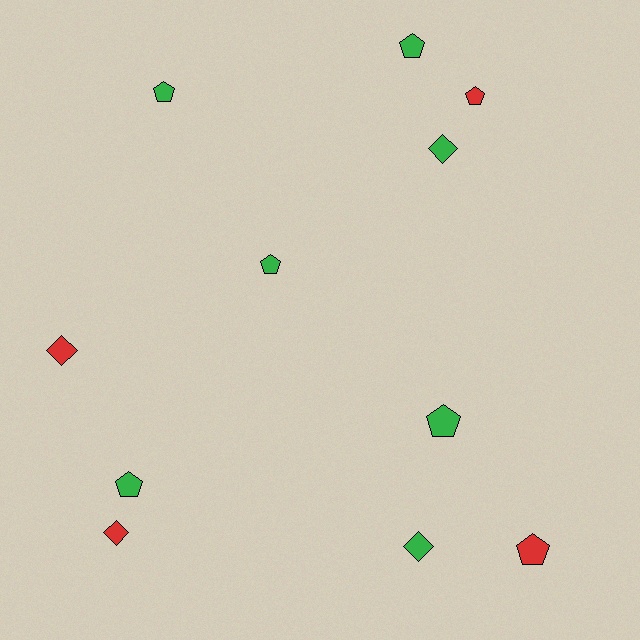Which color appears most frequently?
Green, with 7 objects.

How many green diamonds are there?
There are 2 green diamonds.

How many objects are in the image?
There are 11 objects.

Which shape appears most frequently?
Pentagon, with 7 objects.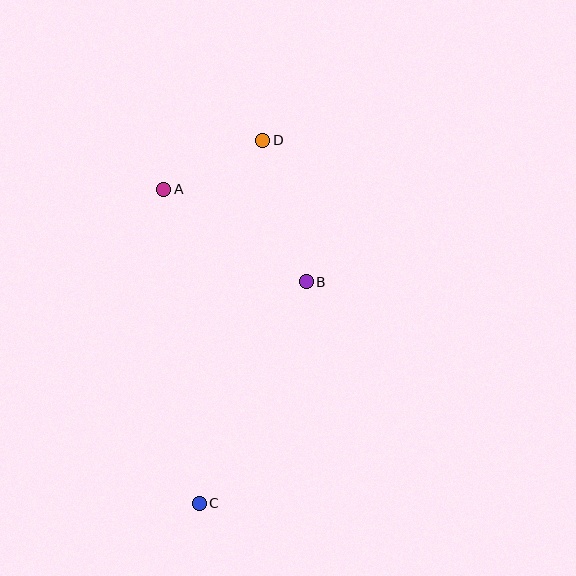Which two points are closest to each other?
Points A and D are closest to each other.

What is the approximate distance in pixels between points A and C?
The distance between A and C is approximately 316 pixels.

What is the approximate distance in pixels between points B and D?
The distance between B and D is approximately 148 pixels.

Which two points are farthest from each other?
Points C and D are farthest from each other.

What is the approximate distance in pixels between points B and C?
The distance between B and C is approximately 246 pixels.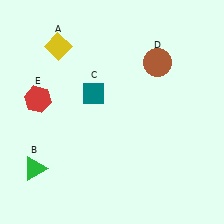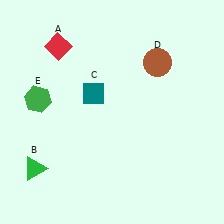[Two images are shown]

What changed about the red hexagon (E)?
In Image 1, E is red. In Image 2, it changed to green.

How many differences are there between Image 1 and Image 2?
There are 2 differences between the two images.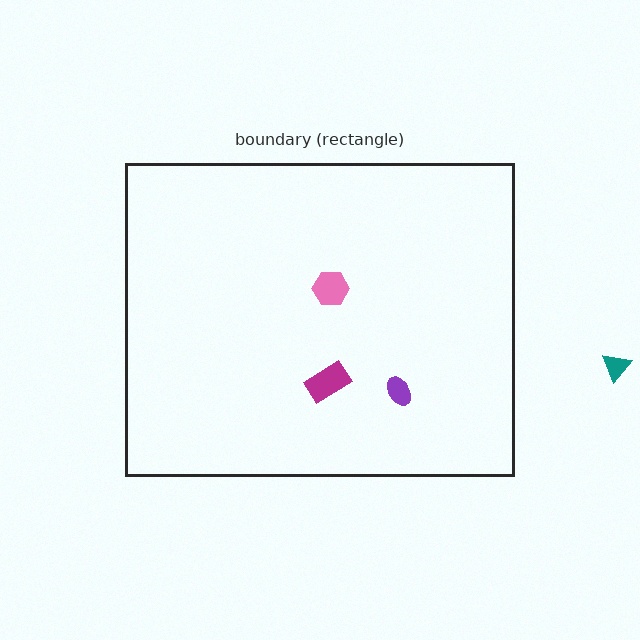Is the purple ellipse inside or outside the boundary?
Inside.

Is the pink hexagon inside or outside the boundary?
Inside.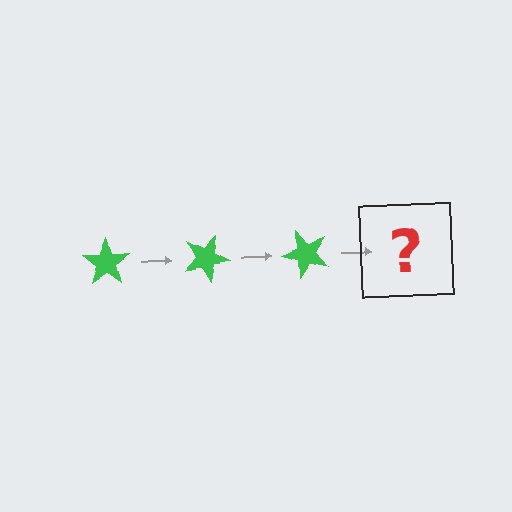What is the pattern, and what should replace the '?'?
The pattern is that the star rotates 25 degrees each step. The '?' should be a green star rotated 75 degrees.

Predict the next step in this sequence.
The next step is a green star rotated 75 degrees.